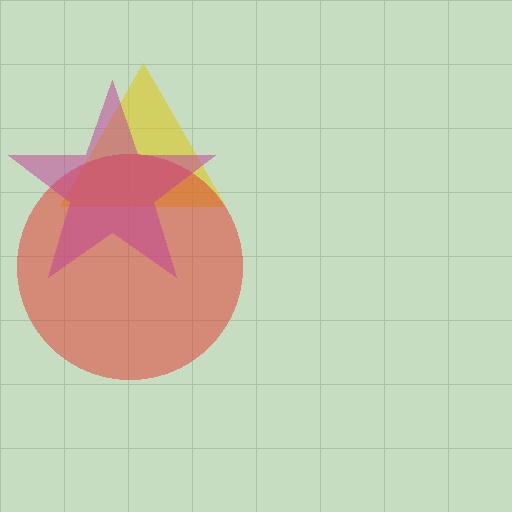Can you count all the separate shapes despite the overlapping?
Yes, there are 3 separate shapes.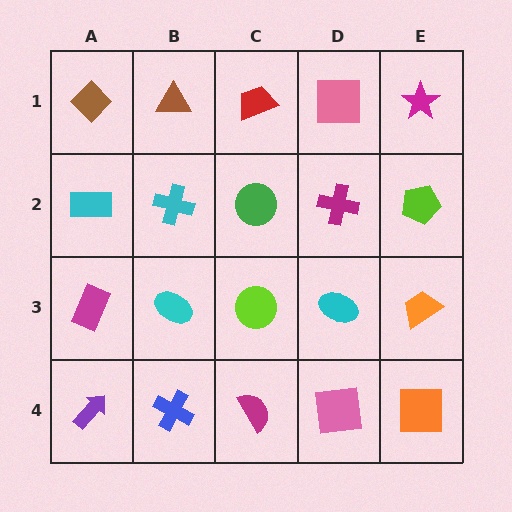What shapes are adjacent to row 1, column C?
A green circle (row 2, column C), a brown triangle (row 1, column B), a pink square (row 1, column D).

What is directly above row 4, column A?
A magenta rectangle.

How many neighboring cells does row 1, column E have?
2.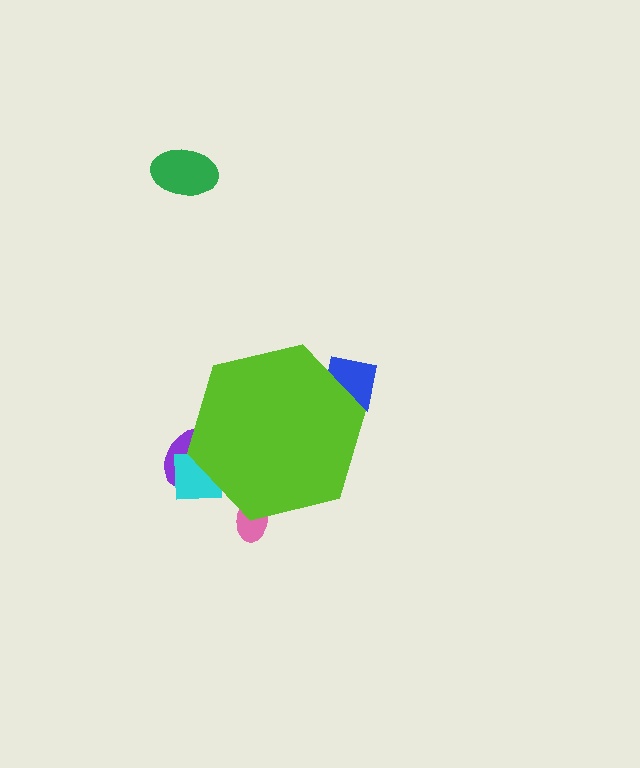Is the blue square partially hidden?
Yes, the blue square is partially hidden behind the lime hexagon.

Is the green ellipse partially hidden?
No, the green ellipse is fully visible.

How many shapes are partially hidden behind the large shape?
4 shapes are partially hidden.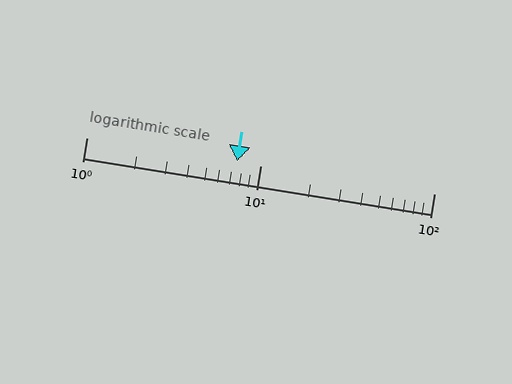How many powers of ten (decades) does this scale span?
The scale spans 2 decades, from 1 to 100.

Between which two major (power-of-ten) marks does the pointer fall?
The pointer is between 1 and 10.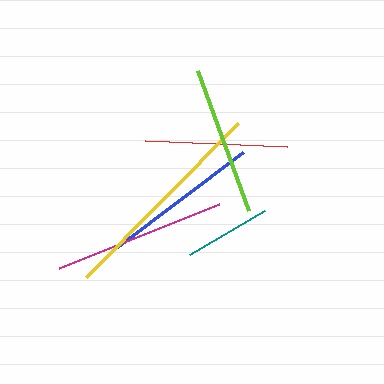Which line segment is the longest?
The yellow line is the longest at approximately 217 pixels.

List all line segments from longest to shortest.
From longest to shortest: yellow, magenta, blue, lime, red, teal.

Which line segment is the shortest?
The teal line is the shortest at approximately 86 pixels.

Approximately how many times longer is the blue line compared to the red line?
The blue line is approximately 1.1 times the length of the red line.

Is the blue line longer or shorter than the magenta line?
The magenta line is longer than the blue line.